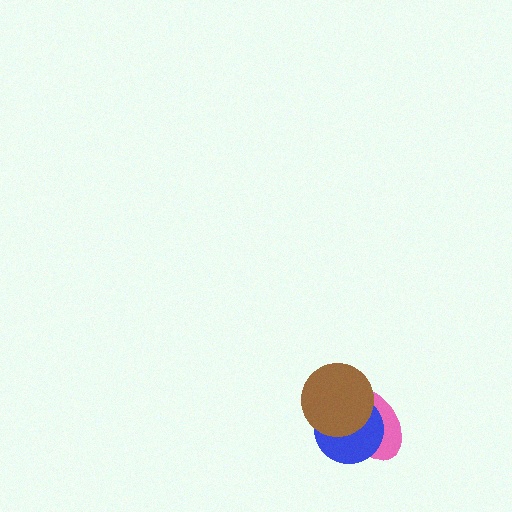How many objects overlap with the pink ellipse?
2 objects overlap with the pink ellipse.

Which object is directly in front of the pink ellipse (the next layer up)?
The blue circle is directly in front of the pink ellipse.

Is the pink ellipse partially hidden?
Yes, it is partially covered by another shape.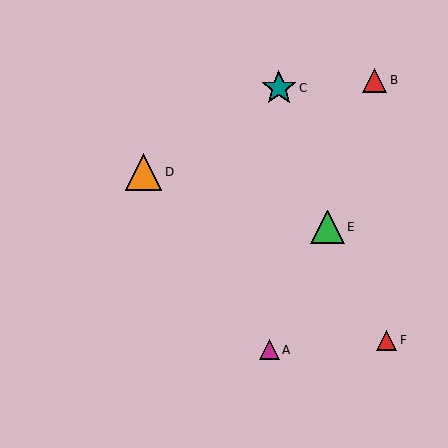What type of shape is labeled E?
Shape E is a green triangle.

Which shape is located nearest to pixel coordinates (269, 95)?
The teal star (labeled C) at (279, 88) is nearest to that location.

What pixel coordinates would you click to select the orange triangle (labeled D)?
Click at (143, 172) to select the orange triangle D.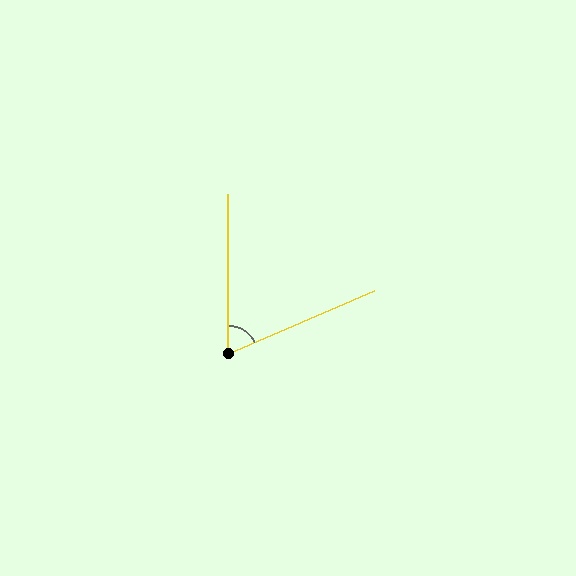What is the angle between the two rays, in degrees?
Approximately 67 degrees.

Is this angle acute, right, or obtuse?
It is acute.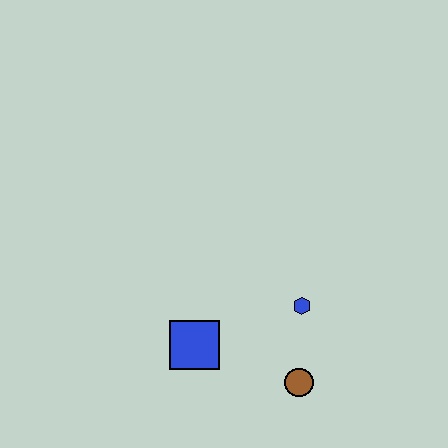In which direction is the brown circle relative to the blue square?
The brown circle is to the right of the blue square.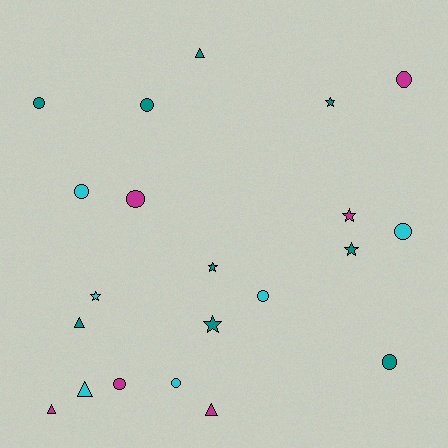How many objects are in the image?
There are 21 objects.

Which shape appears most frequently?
Circle, with 10 objects.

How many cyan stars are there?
There is 1 cyan star.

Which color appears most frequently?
Teal, with 9 objects.